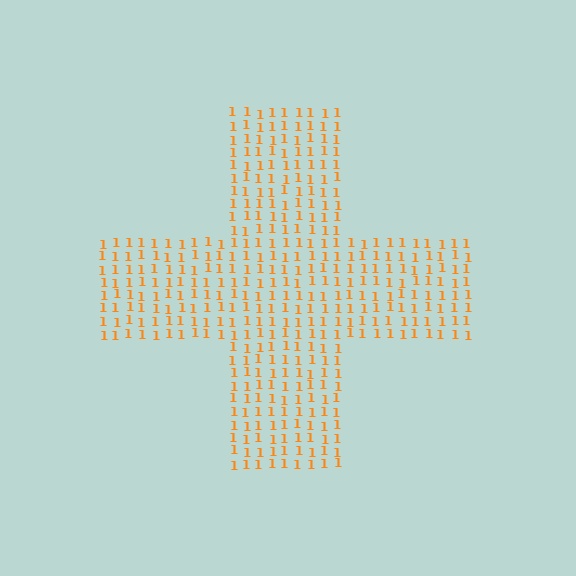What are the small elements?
The small elements are digit 1's.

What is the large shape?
The large shape is a cross.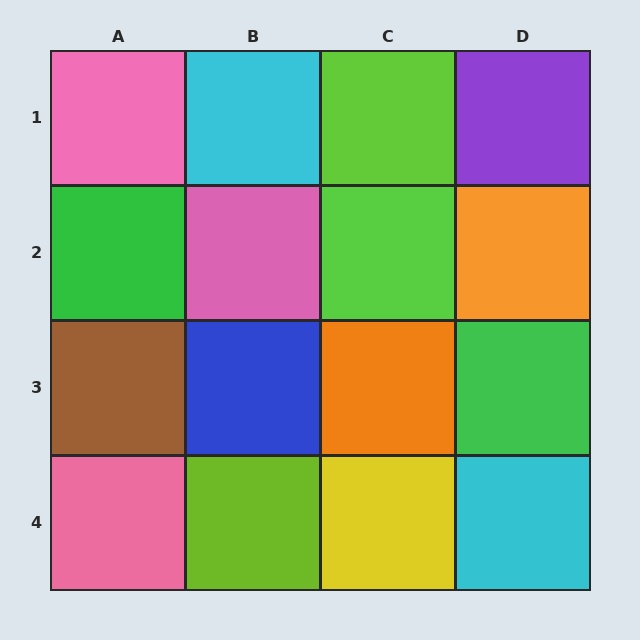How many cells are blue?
1 cell is blue.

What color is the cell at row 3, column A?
Brown.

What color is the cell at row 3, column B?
Blue.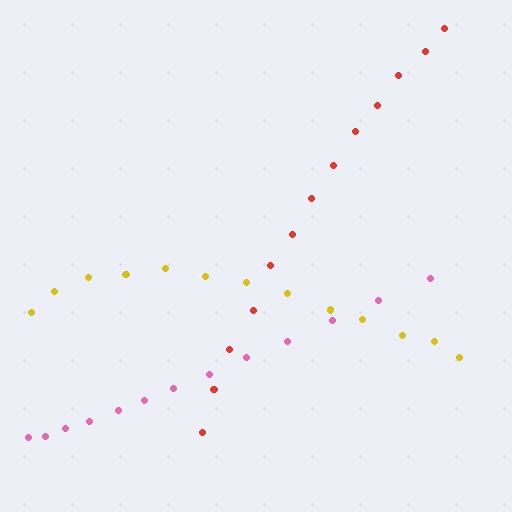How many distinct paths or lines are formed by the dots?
There are 3 distinct paths.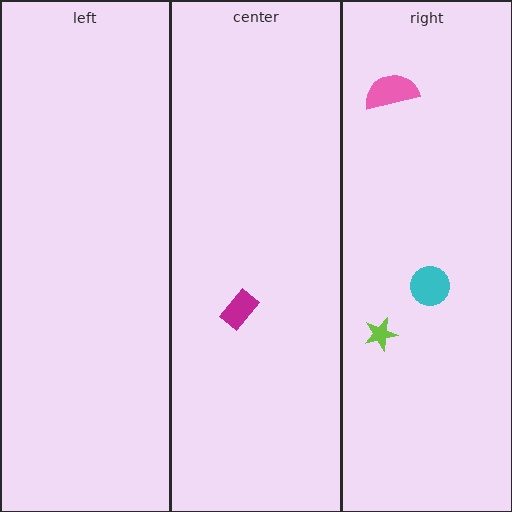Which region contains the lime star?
The right region.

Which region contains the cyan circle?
The right region.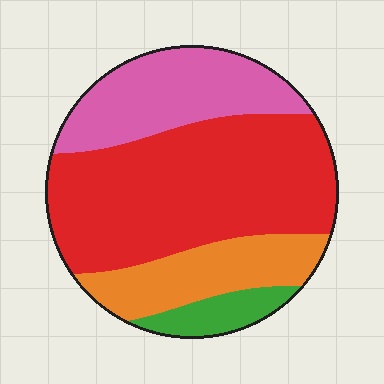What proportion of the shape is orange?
Orange covers roughly 20% of the shape.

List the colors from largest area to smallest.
From largest to smallest: red, pink, orange, green.